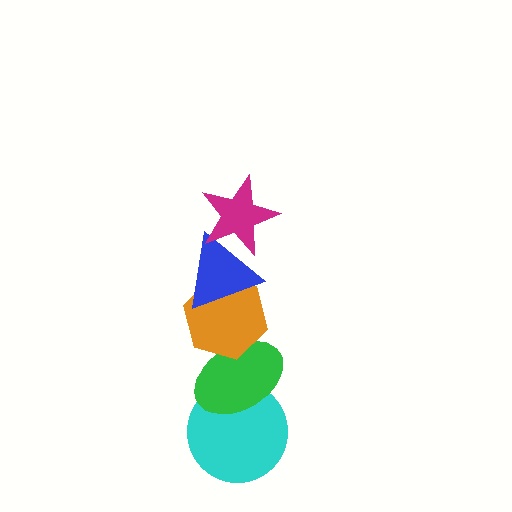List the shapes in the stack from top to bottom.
From top to bottom: the magenta star, the blue triangle, the orange hexagon, the green ellipse, the cyan circle.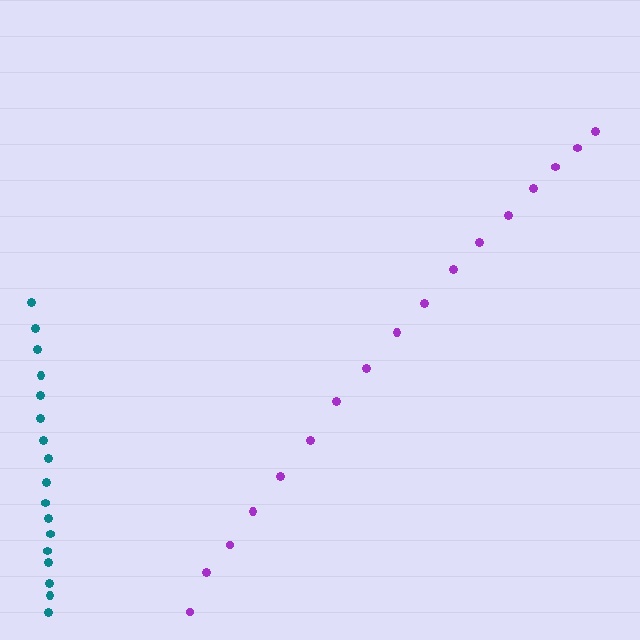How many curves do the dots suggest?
There are 2 distinct paths.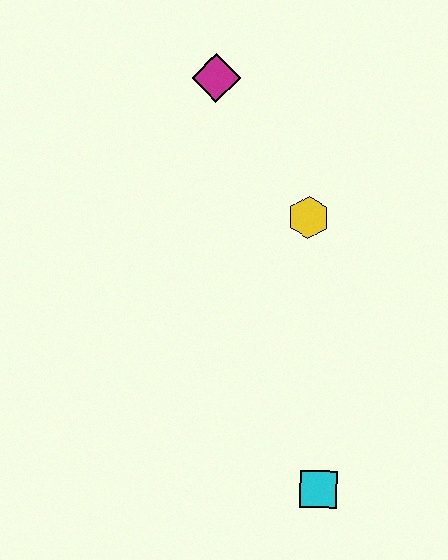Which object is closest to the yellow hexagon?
The magenta diamond is closest to the yellow hexagon.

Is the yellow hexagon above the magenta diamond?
No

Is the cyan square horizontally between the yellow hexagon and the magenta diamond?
No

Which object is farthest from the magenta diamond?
The cyan square is farthest from the magenta diamond.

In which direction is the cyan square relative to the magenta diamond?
The cyan square is below the magenta diamond.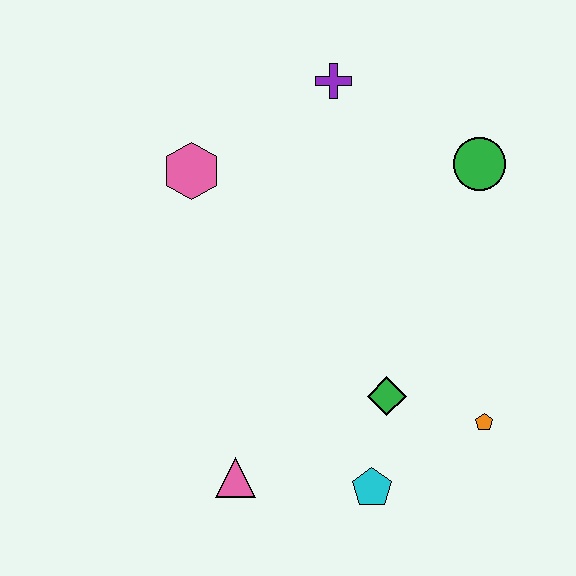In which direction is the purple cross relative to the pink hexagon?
The purple cross is to the right of the pink hexagon.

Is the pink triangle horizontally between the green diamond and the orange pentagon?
No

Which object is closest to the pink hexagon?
The purple cross is closest to the pink hexagon.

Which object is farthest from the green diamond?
The purple cross is farthest from the green diamond.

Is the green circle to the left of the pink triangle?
No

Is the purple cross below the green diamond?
No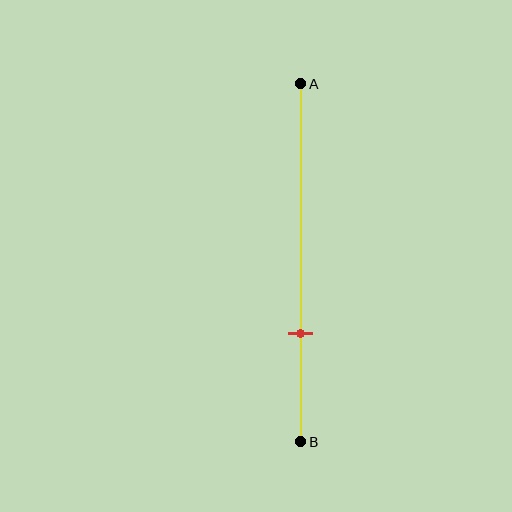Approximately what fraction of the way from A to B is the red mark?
The red mark is approximately 70% of the way from A to B.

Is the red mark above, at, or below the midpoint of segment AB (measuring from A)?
The red mark is below the midpoint of segment AB.